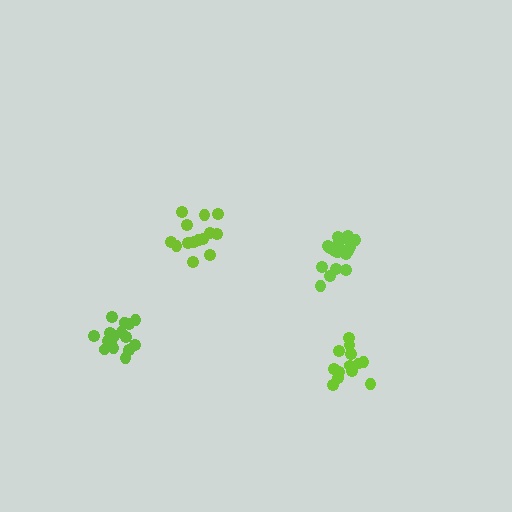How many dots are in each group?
Group 1: 17 dots, Group 2: 13 dots, Group 3: 17 dots, Group 4: 14 dots (61 total).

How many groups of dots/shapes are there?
There are 4 groups.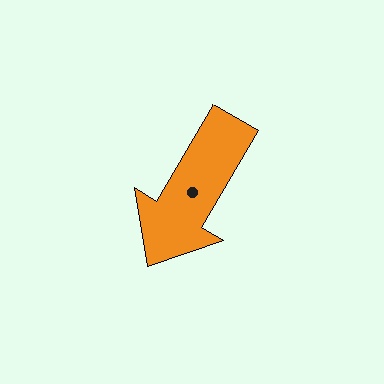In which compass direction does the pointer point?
Southwest.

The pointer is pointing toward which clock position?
Roughly 7 o'clock.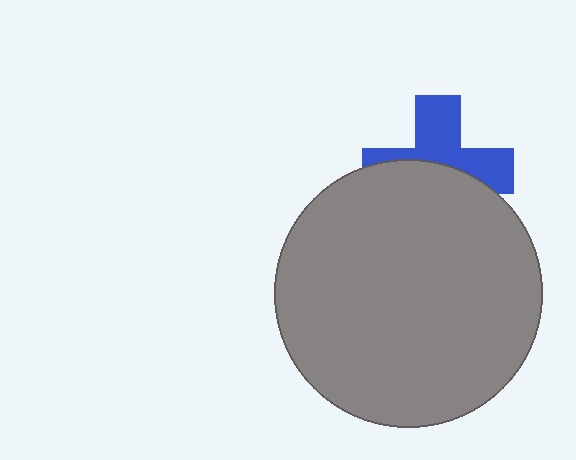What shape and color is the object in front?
The object in front is a gray circle.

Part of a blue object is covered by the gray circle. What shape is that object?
It is a cross.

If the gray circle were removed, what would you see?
You would see the complete blue cross.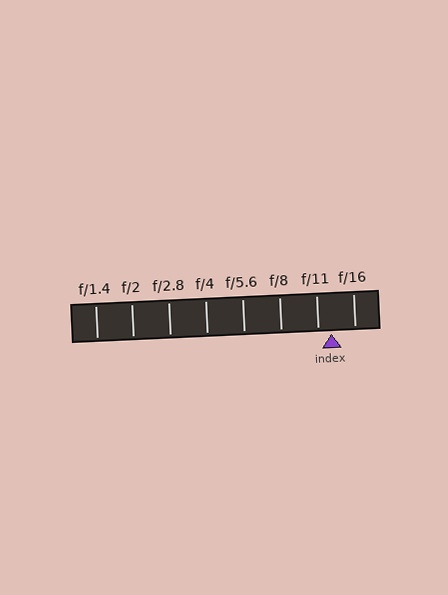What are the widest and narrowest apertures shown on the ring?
The widest aperture shown is f/1.4 and the narrowest is f/16.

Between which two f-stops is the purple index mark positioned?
The index mark is between f/11 and f/16.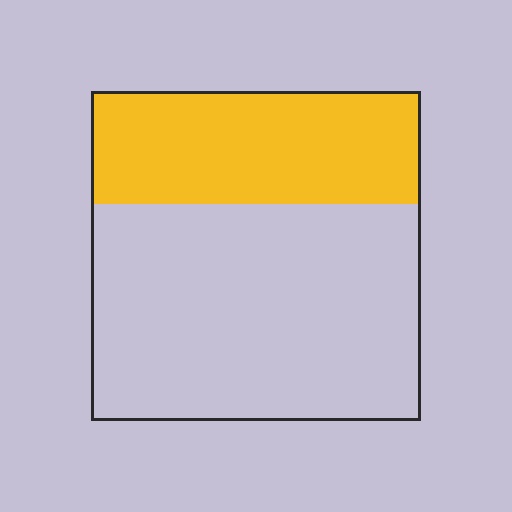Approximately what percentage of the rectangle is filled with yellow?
Approximately 35%.